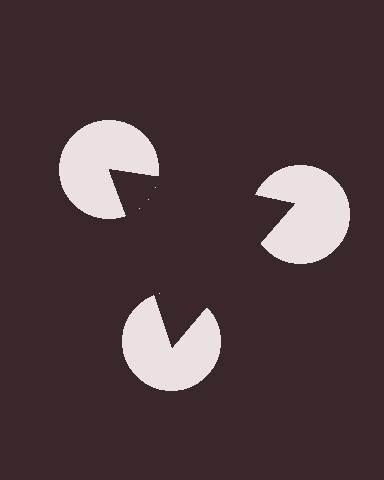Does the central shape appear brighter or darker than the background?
It typically appears slightly darker than the background, even though no actual brightness change is drawn.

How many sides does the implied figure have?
3 sides.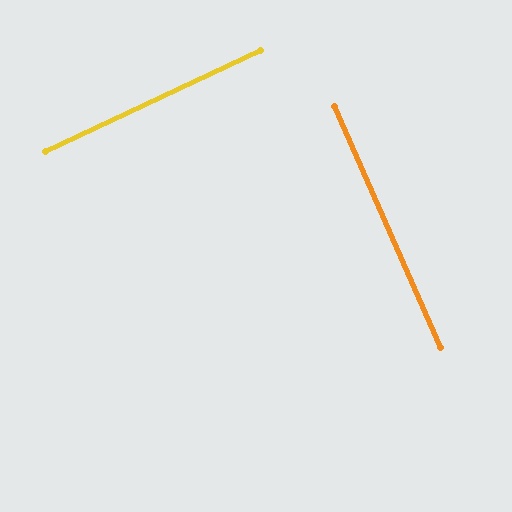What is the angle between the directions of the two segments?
Approximately 89 degrees.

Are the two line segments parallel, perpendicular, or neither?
Perpendicular — they meet at approximately 89°.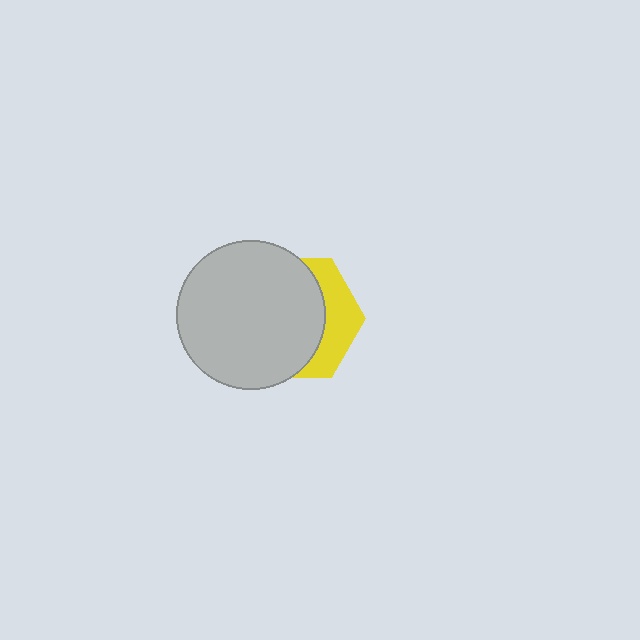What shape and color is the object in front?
The object in front is a light gray circle.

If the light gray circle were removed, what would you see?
You would see the complete yellow hexagon.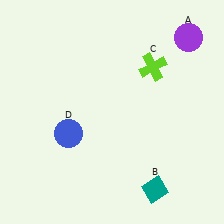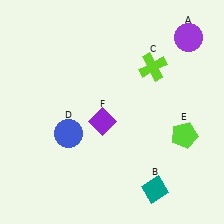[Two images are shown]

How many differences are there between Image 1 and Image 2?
There are 2 differences between the two images.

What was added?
A lime pentagon (E), a purple diamond (F) were added in Image 2.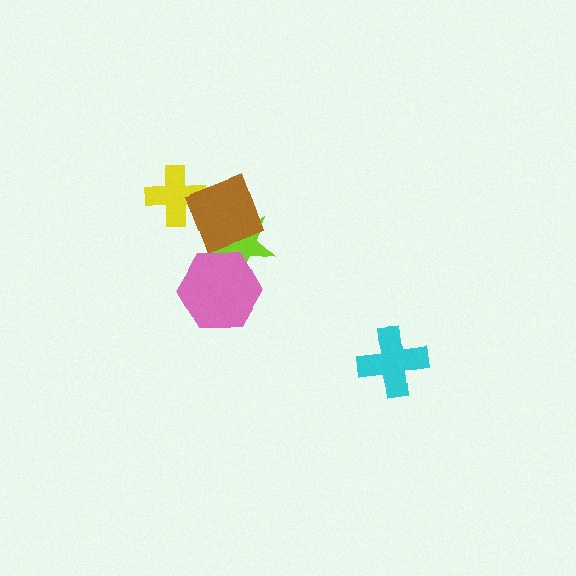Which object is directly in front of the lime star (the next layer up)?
The pink hexagon is directly in front of the lime star.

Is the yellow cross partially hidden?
Yes, it is partially covered by another shape.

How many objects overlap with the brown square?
2 objects overlap with the brown square.